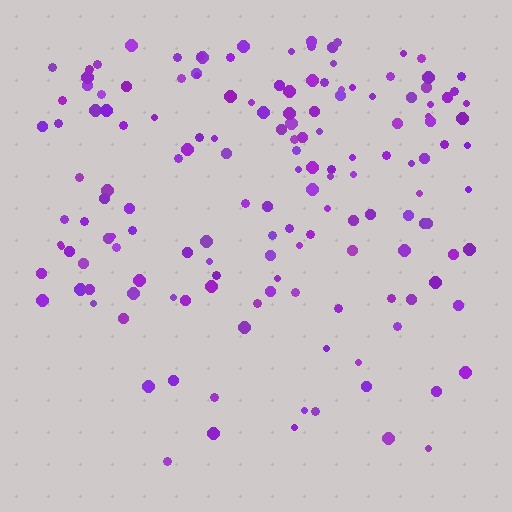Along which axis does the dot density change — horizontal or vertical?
Vertical.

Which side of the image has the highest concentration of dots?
The top.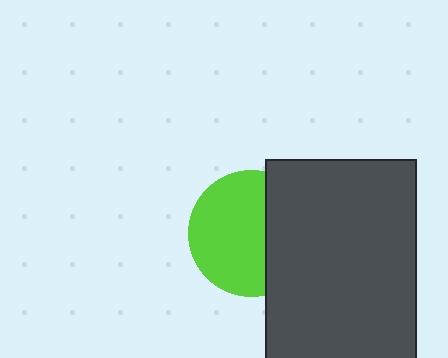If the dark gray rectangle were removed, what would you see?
You would see the complete lime circle.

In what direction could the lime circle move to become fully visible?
The lime circle could move left. That would shift it out from behind the dark gray rectangle entirely.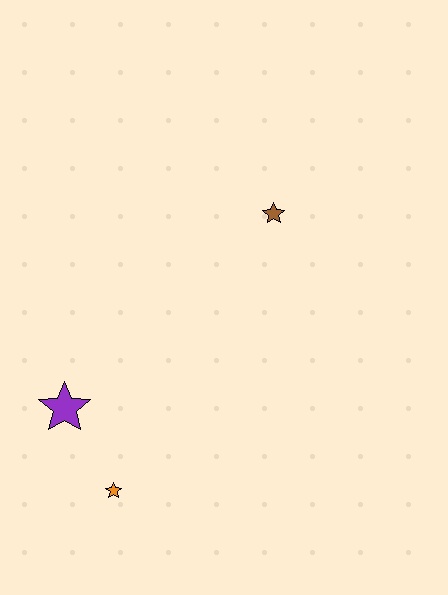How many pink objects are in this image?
There are no pink objects.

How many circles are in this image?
There are no circles.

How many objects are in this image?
There are 3 objects.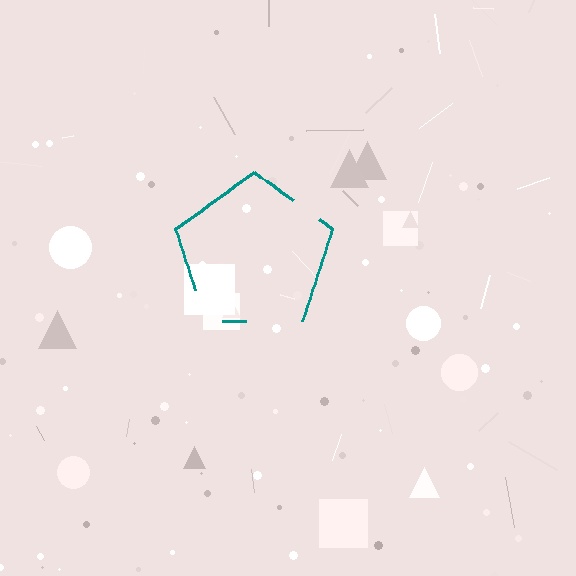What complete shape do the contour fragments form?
The contour fragments form a pentagon.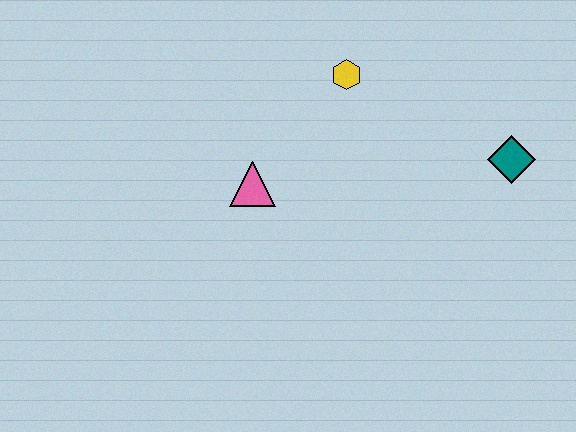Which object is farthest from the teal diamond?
The pink triangle is farthest from the teal diamond.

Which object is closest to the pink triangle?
The yellow hexagon is closest to the pink triangle.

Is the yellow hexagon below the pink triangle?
No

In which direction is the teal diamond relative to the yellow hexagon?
The teal diamond is to the right of the yellow hexagon.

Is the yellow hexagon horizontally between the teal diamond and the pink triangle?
Yes